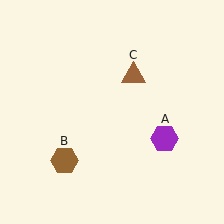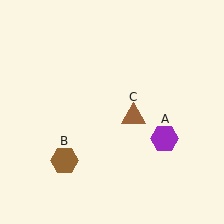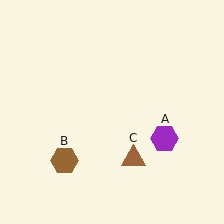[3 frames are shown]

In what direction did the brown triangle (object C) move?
The brown triangle (object C) moved down.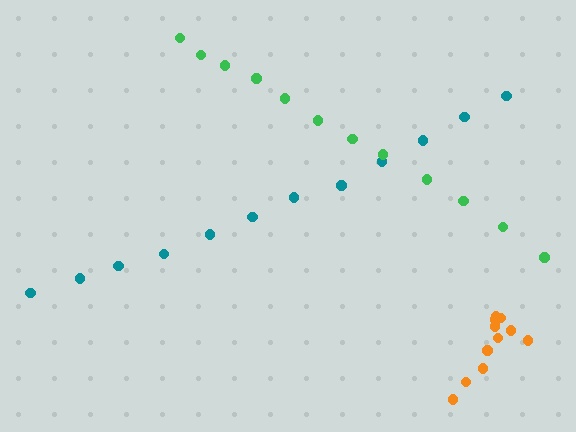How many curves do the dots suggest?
There are 3 distinct paths.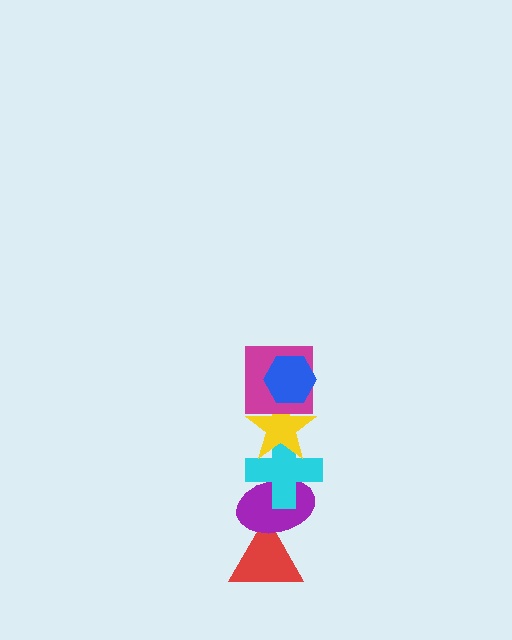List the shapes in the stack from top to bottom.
From top to bottom: the blue hexagon, the magenta square, the yellow star, the cyan cross, the purple ellipse, the red triangle.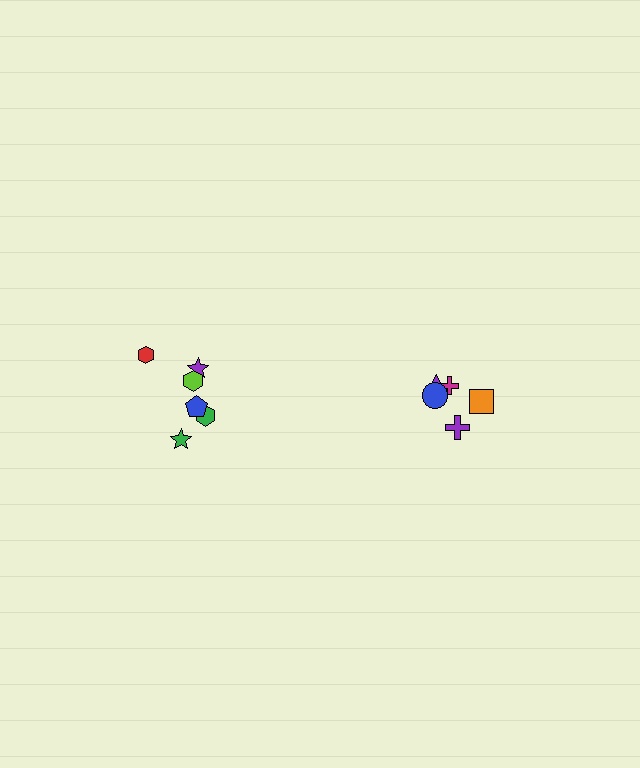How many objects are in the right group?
There are 5 objects.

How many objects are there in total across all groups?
There are 12 objects.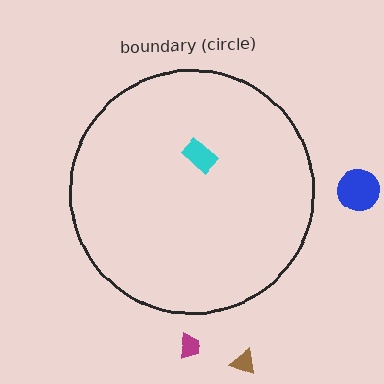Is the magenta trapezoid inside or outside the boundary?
Outside.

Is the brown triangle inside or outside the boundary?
Outside.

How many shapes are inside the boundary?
1 inside, 3 outside.